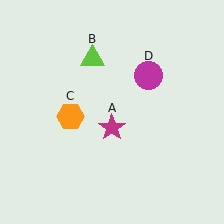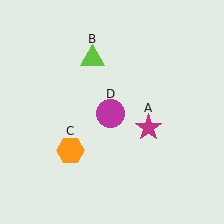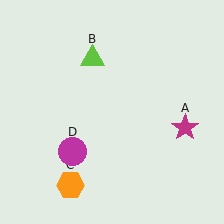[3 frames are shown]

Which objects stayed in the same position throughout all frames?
Lime triangle (object B) remained stationary.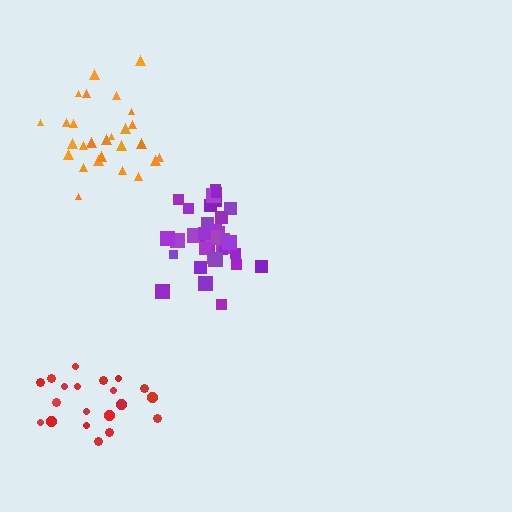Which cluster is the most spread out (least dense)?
Red.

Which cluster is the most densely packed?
Purple.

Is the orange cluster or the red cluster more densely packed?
Orange.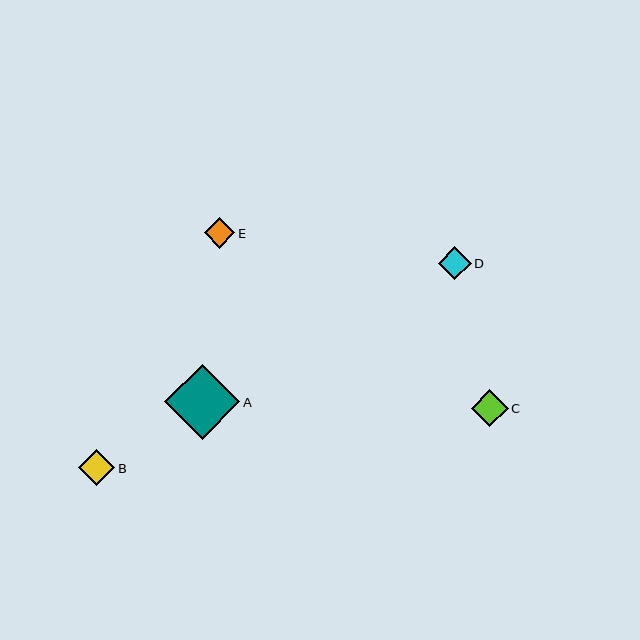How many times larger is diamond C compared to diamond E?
Diamond C is approximately 1.2 times the size of diamond E.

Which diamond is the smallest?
Diamond E is the smallest with a size of approximately 31 pixels.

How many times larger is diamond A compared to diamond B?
Diamond A is approximately 2.1 times the size of diamond B.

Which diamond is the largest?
Diamond A is the largest with a size of approximately 75 pixels.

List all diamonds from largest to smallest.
From largest to smallest: A, C, B, D, E.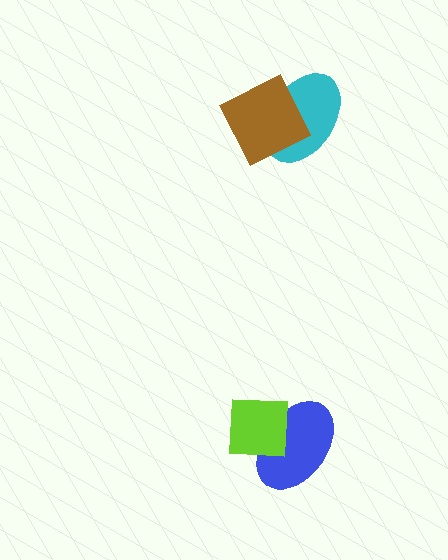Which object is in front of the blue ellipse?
The lime square is in front of the blue ellipse.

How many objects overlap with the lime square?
1 object overlaps with the lime square.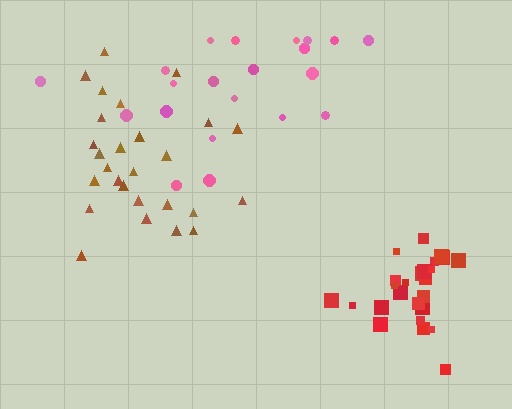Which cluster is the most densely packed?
Red.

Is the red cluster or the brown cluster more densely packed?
Red.